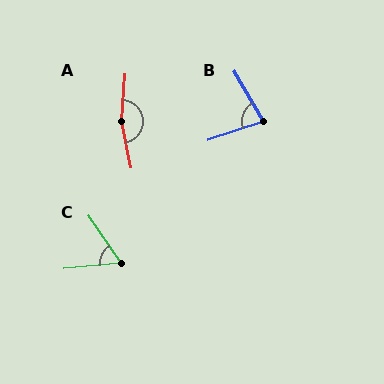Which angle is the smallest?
C, at approximately 62 degrees.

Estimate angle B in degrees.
Approximately 78 degrees.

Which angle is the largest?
A, at approximately 163 degrees.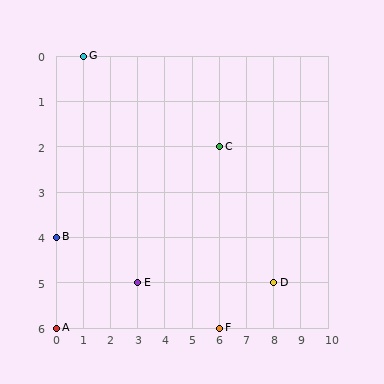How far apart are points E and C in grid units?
Points E and C are 3 columns and 3 rows apart (about 4.2 grid units diagonally).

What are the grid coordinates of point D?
Point D is at grid coordinates (8, 5).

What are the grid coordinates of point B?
Point B is at grid coordinates (0, 4).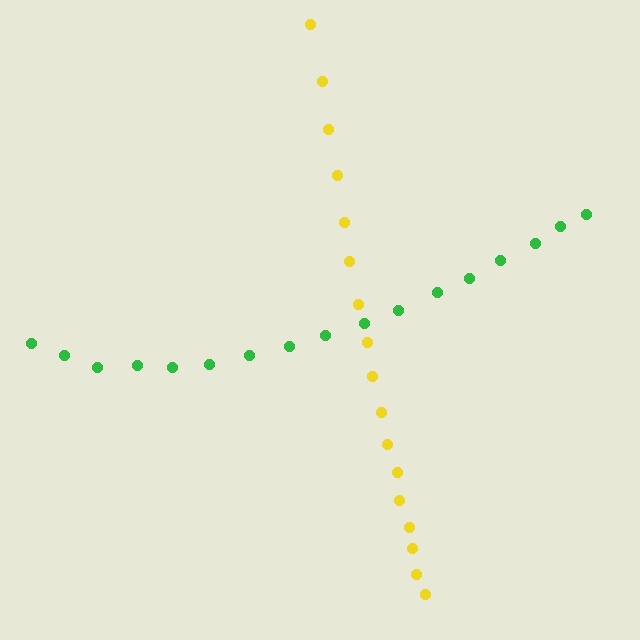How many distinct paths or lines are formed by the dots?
There are 2 distinct paths.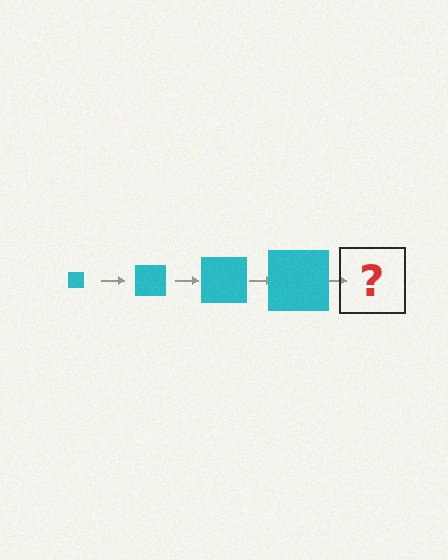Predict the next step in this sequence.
The next step is a cyan square, larger than the previous one.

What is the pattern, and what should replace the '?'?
The pattern is that the square gets progressively larger each step. The '?' should be a cyan square, larger than the previous one.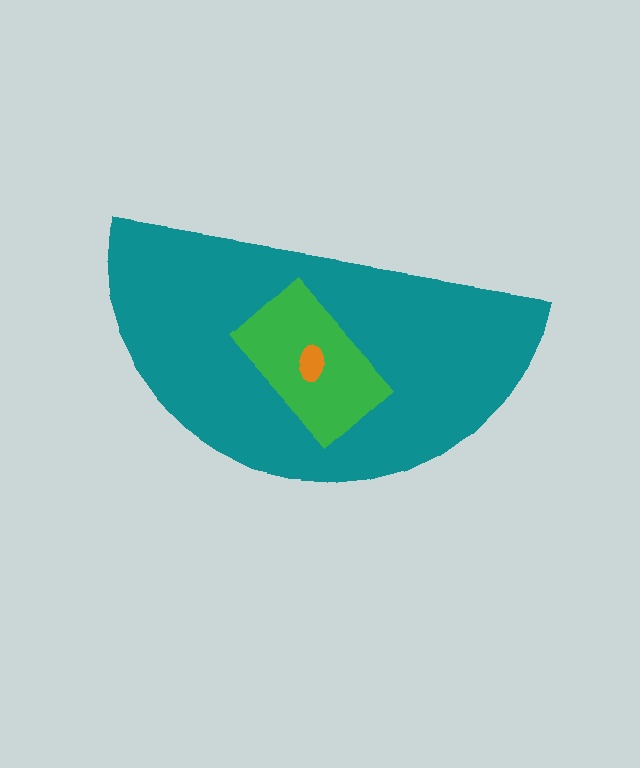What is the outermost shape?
The teal semicircle.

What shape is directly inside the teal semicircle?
The green rectangle.